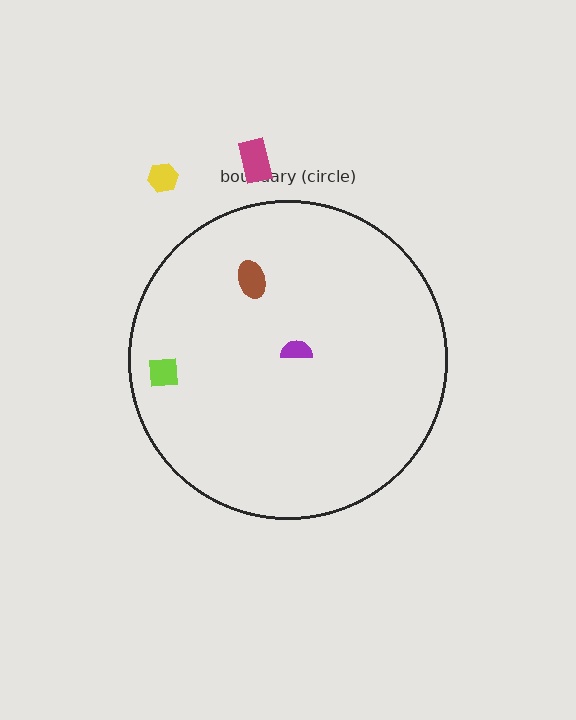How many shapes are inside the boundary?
3 inside, 2 outside.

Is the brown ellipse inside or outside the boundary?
Inside.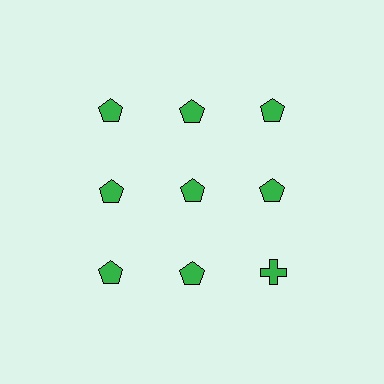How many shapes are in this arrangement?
There are 9 shapes arranged in a grid pattern.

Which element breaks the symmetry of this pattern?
The green cross in the third row, center column breaks the symmetry. All other shapes are green pentagons.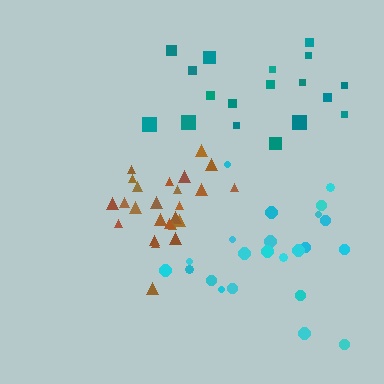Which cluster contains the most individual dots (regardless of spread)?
Brown (26).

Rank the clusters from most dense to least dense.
brown, teal, cyan.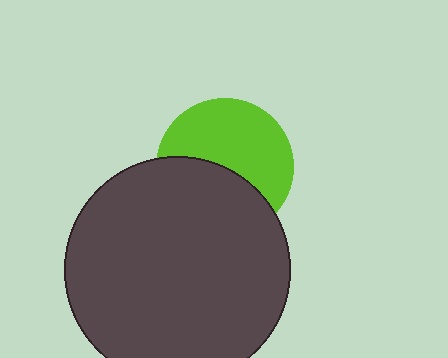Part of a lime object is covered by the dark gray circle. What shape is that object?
It is a circle.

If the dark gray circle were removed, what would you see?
You would see the complete lime circle.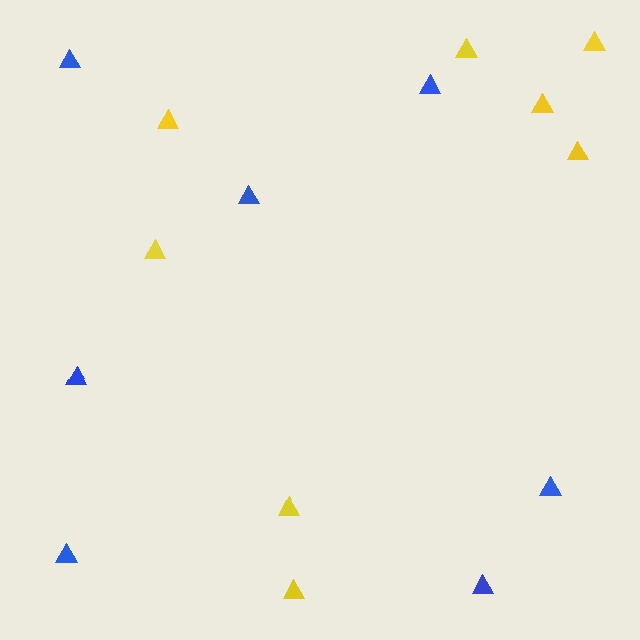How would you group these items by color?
There are 2 groups: one group of yellow triangles (8) and one group of blue triangles (7).